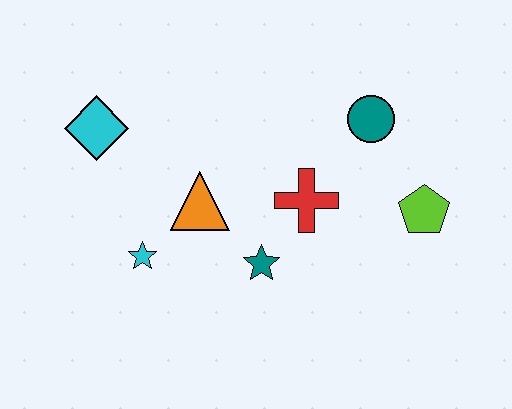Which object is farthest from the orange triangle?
The lime pentagon is farthest from the orange triangle.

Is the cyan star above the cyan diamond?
No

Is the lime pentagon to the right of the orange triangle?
Yes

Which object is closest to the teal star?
The red cross is closest to the teal star.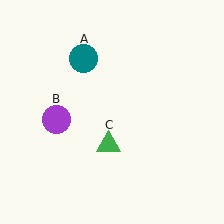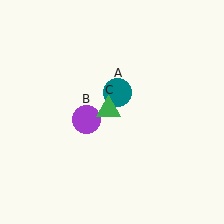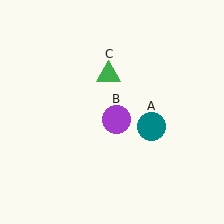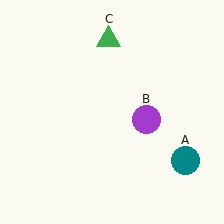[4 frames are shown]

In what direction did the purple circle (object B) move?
The purple circle (object B) moved right.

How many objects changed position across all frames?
3 objects changed position: teal circle (object A), purple circle (object B), green triangle (object C).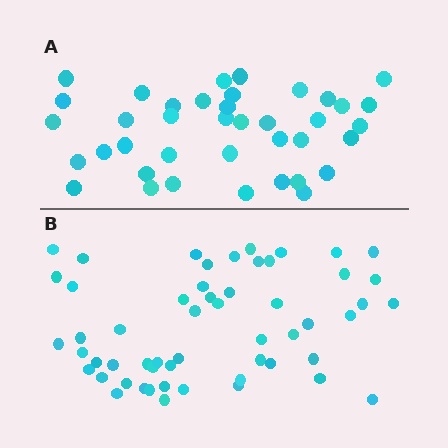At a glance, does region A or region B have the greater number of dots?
Region B (the bottom region) has more dots.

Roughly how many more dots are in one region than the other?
Region B has approximately 15 more dots than region A.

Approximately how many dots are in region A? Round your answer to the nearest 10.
About 40 dots. (The exact count is 39, which rounds to 40.)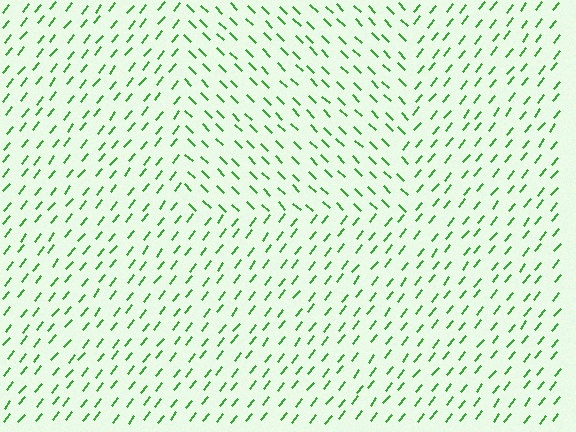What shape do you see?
I see a rectangle.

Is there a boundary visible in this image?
Yes, there is a texture boundary formed by a change in line orientation.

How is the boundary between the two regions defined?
The boundary is defined purely by a change in line orientation (approximately 84 degrees difference). All lines are the same color and thickness.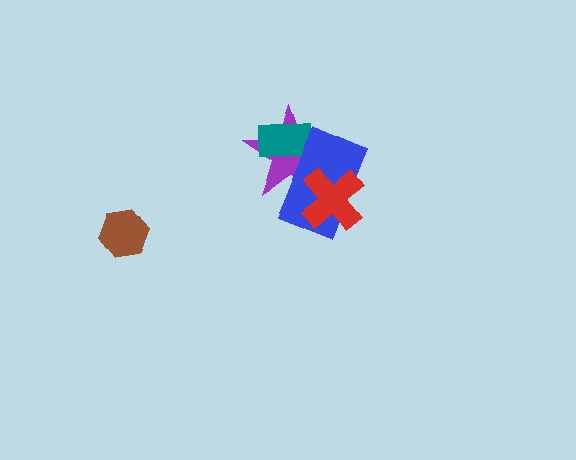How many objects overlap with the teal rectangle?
2 objects overlap with the teal rectangle.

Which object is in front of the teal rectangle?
The blue rectangle is in front of the teal rectangle.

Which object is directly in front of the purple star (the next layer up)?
The teal rectangle is directly in front of the purple star.